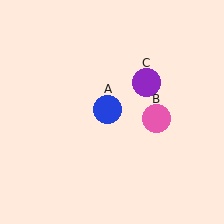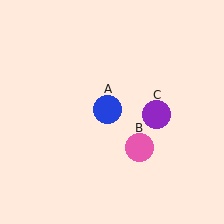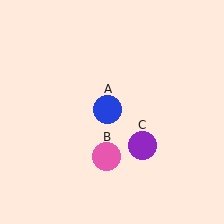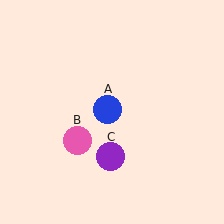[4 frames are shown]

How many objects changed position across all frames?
2 objects changed position: pink circle (object B), purple circle (object C).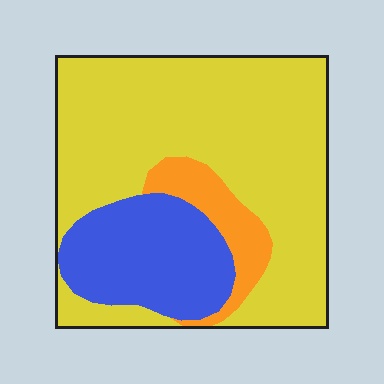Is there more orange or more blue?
Blue.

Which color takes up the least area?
Orange, at roughly 10%.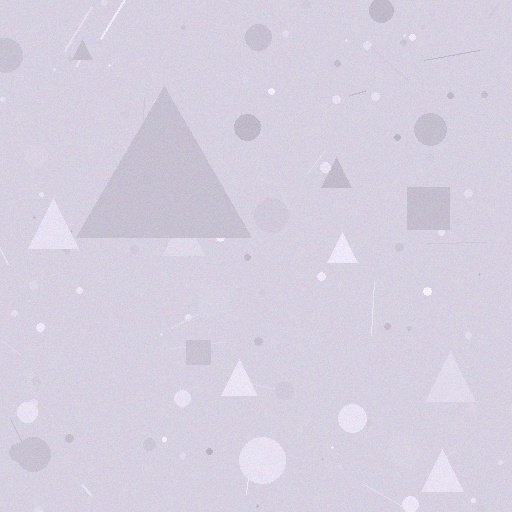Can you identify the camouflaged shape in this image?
The camouflaged shape is a triangle.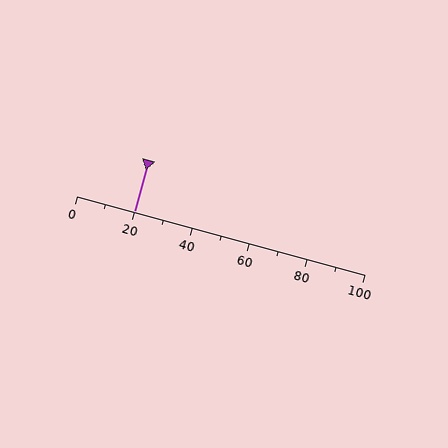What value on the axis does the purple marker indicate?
The marker indicates approximately 20.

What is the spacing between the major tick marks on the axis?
The major ticks are spaced 20 apart.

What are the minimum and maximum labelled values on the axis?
The axis runs from 0 to 100.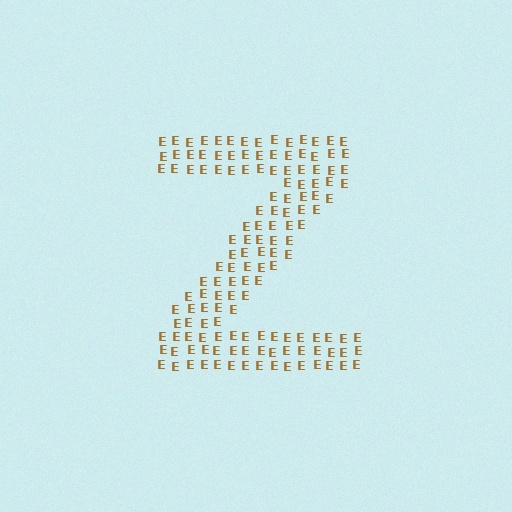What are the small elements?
The small elements are letter E's.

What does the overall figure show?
The overall figure shows the letter Z.